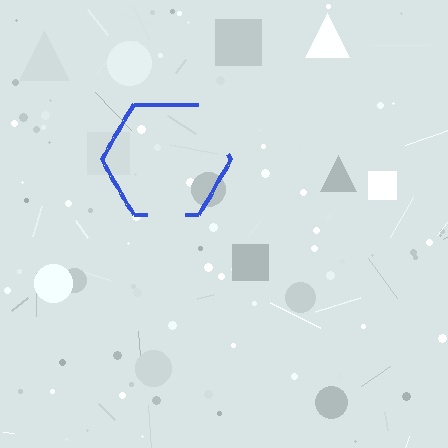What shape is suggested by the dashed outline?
The dashed outline suggests a hexagon.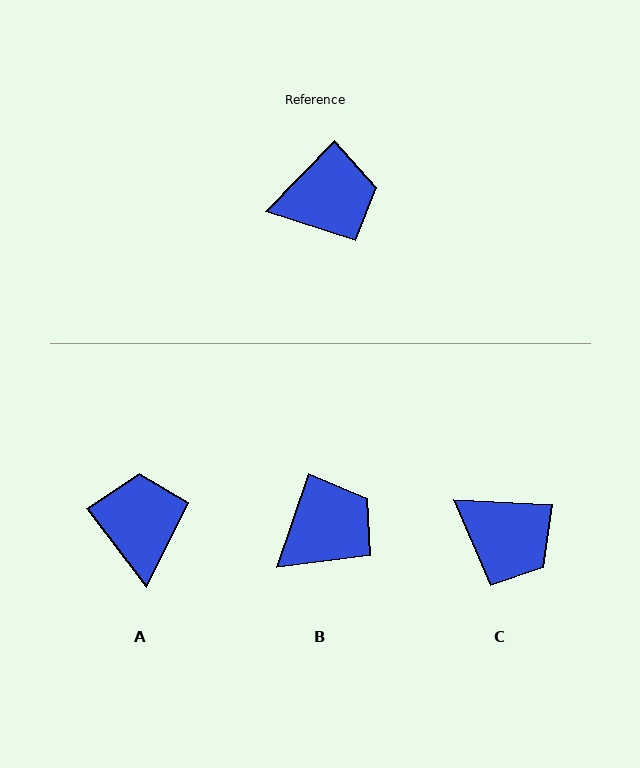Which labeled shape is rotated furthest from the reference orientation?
A, about 81 degrees away.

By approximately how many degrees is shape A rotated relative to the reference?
Approximately 81 degrees counter-clockwise.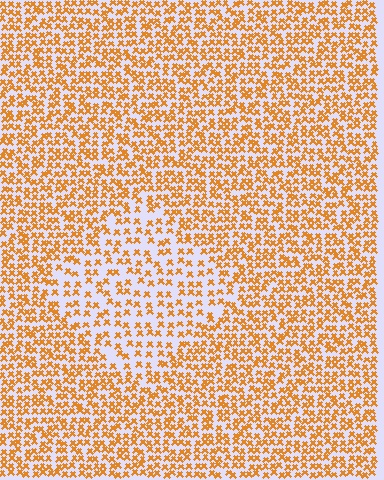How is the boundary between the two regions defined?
The boundary is defined by a change in element density (approximately 1.8x ratio). All elements are the same color, size, and shape.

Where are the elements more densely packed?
The elements are more densely packed outside the diamond boundary.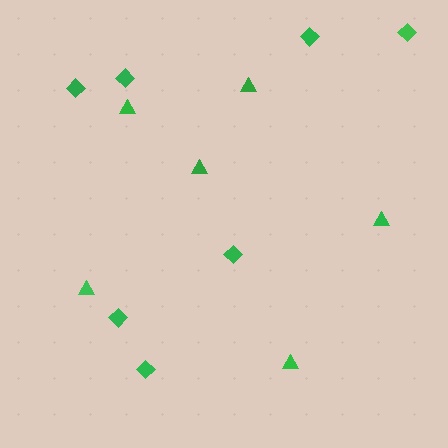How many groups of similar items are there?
There are 2 groups: one group of diamonds (7) and one group of triangles (6).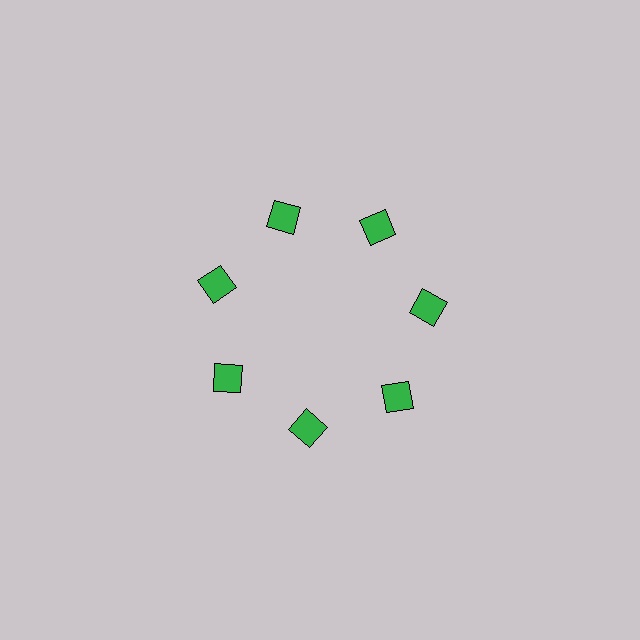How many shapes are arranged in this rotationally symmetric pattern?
There are 7 shapes, arranged in 7 groups of 1.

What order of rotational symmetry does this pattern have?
This pattern has 7-fold rotational symmetry.